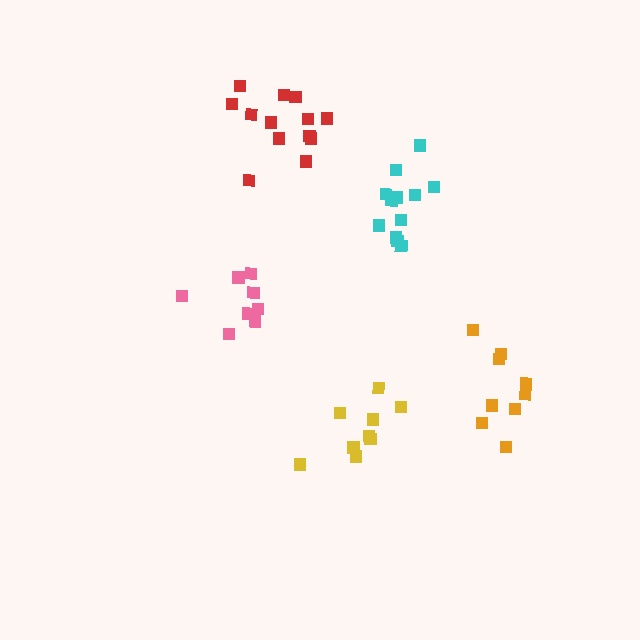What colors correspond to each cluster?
The clusters are colored: orange, cyan, pink, yellow, red.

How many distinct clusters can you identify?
There are 5 distinct clusters.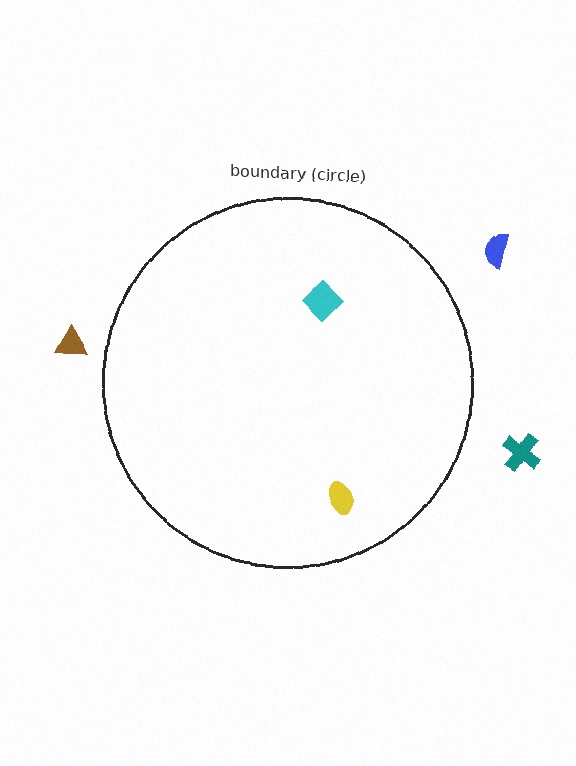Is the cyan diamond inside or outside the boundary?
Inside.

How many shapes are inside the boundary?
2 inside, 3 outside.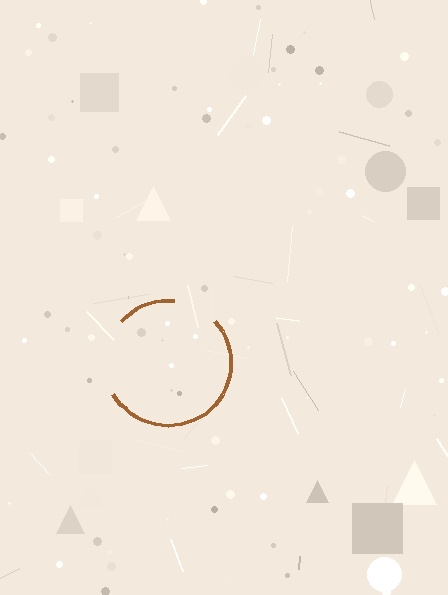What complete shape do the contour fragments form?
The contour fragments form a circle.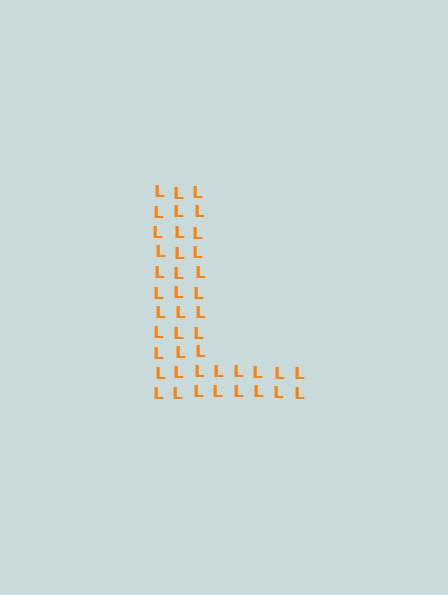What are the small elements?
The small elements are letter L's.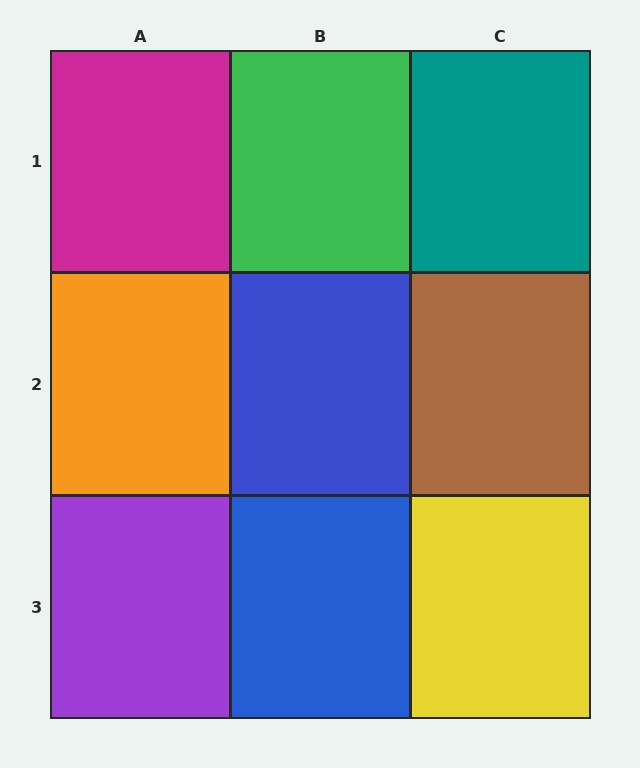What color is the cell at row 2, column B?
Blue.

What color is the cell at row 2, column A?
Orange.